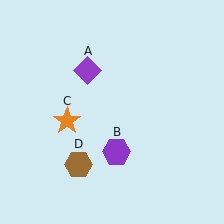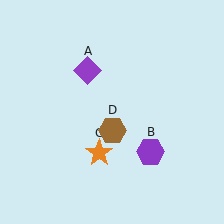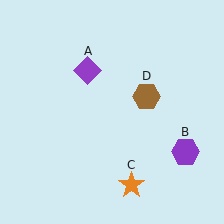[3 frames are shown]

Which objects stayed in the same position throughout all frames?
Purple diamond (object A) remained stationary.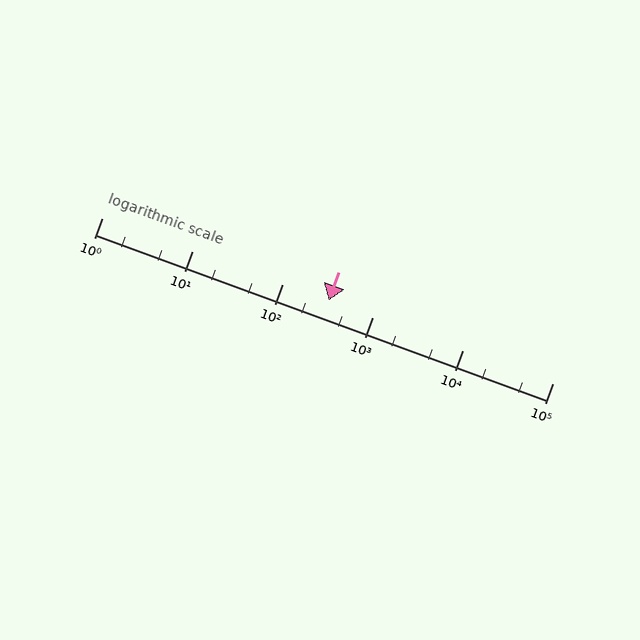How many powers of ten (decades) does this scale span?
The scale spans 5 decades, from 1 to 100000.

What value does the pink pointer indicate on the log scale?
The pointer indicates approximately 330.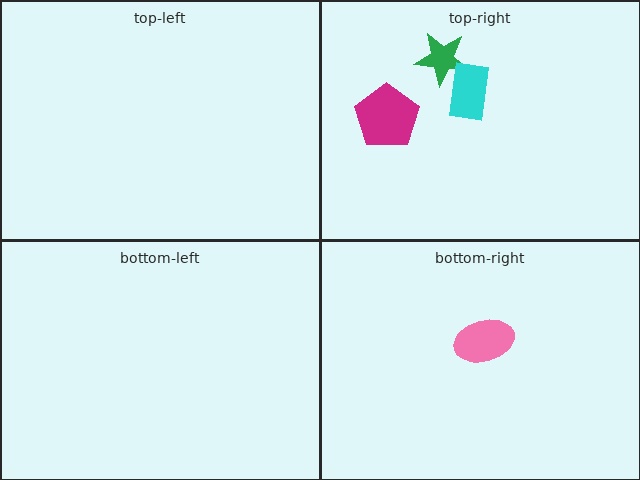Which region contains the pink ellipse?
The bottom-right region.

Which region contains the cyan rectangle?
The top-right region.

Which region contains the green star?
The top-right region.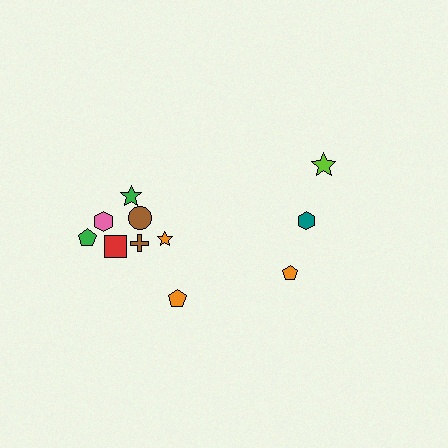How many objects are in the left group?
There are 8 objects.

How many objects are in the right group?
There are 3 objects.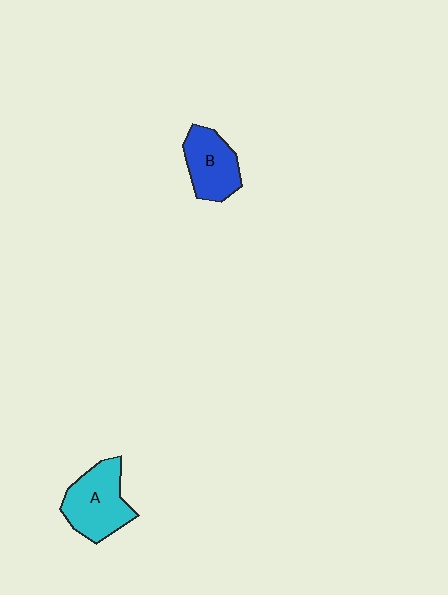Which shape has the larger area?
Shape A (cyan).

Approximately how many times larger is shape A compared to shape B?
Approximately 1.2 times.